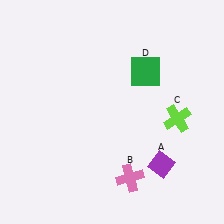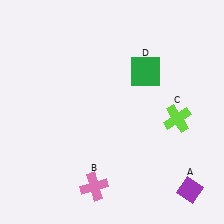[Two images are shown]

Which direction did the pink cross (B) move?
The pink cross (B) moved left.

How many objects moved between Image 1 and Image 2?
2 objects moved between the two images.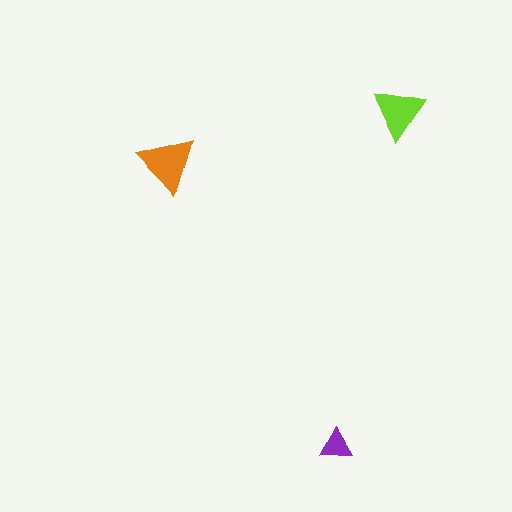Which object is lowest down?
The purple triangle is bottommost.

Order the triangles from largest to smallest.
the orange one, the lime one, the purple one.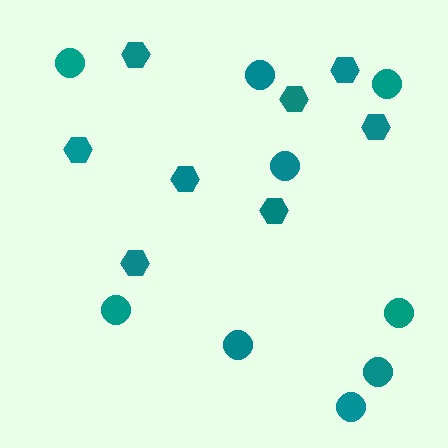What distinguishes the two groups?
There are 2 groups: one group of hexagons (8) and one group of circles (9).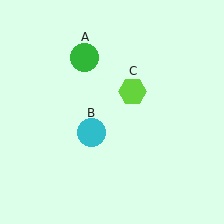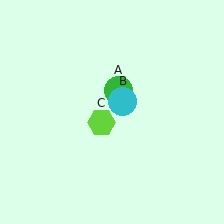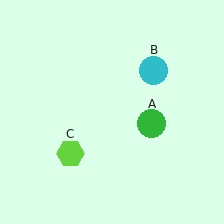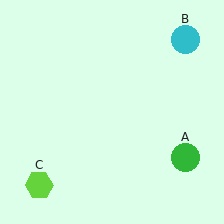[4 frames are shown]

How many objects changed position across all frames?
3 objects changed position: green circle (object A), cyan circle (object B), lime hexagon (object C).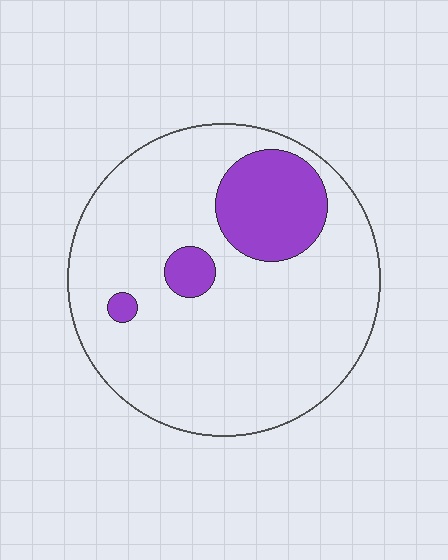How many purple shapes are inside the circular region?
3.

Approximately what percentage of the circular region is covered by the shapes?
Approximately 15%.